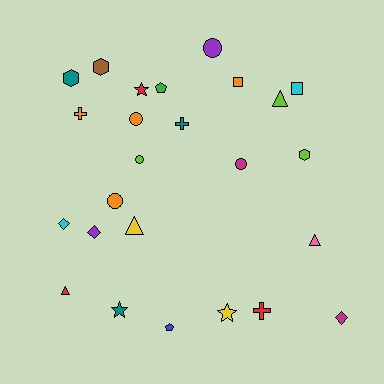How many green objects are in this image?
There is 1 green object.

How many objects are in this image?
There are 25 objects.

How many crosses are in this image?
There are 3 crosses.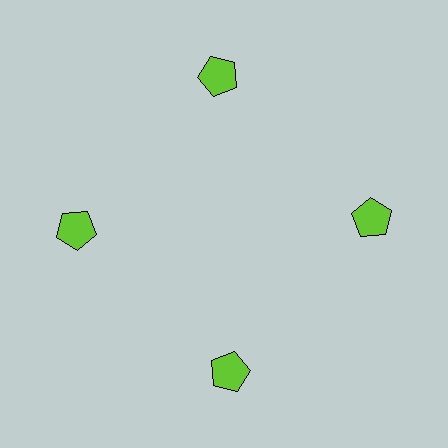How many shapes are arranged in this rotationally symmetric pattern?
There are 4 shapes, arranged in 4 groups of 1.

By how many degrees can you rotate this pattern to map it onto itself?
The pattern maps onto itself every 90 degrees of rotation.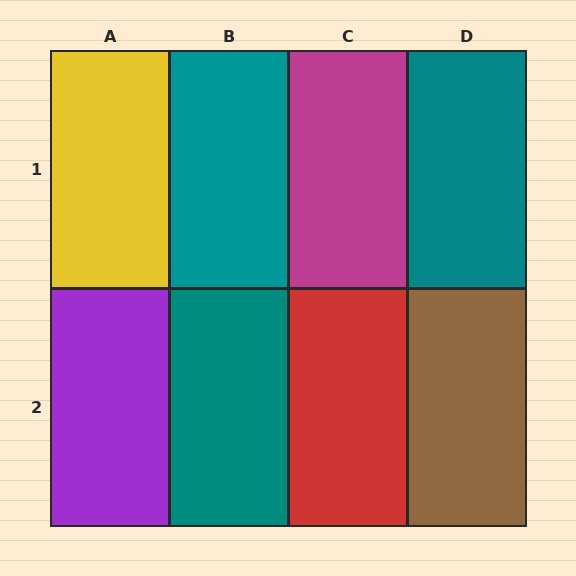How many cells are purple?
1 cell is purple.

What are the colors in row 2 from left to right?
Purple, teal, red, brown.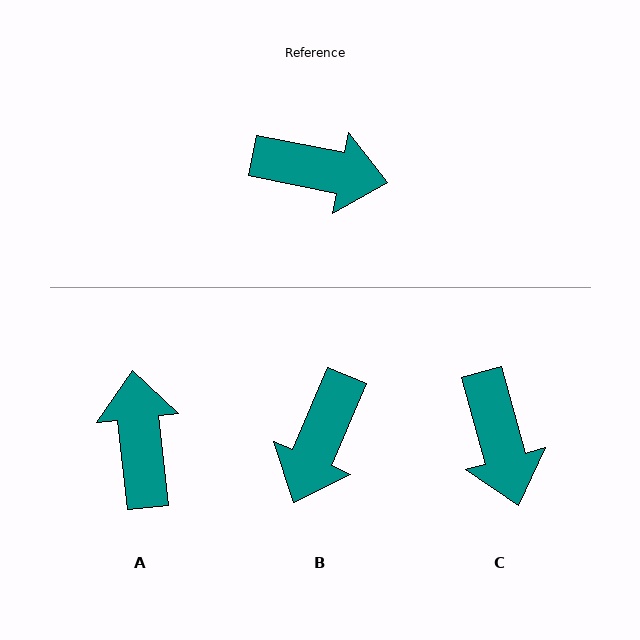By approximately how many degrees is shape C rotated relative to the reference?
Approximately 63 degrees clockwise.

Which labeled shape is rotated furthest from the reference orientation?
A, about 108 degrees away.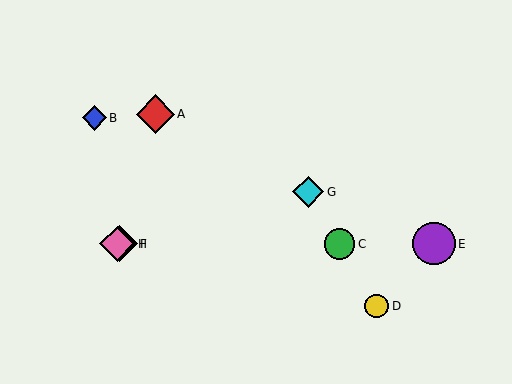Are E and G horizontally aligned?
No, E is at y≈244 and G is at y≈192.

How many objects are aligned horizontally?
4 objects (C, E, F, H) are aligned horizontally.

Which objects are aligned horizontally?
Objects C, E, F, H are aligned horizontally.